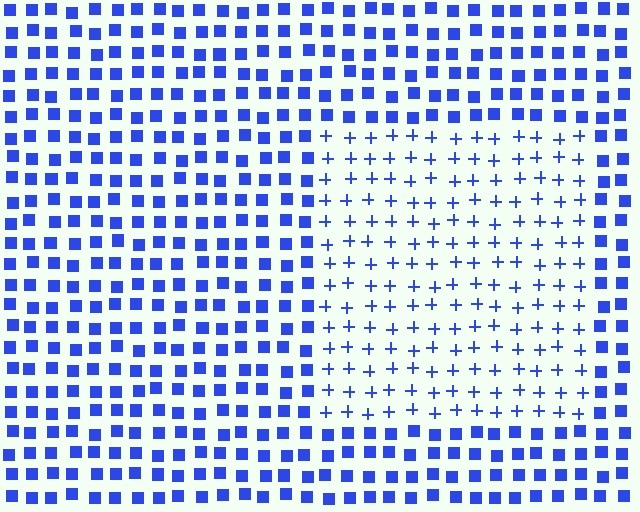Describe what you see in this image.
The image is filled with small blue elements arranged in a uniform grid. A rectangle-shaped region contains plus signs, while the surrounding area contains squares. The boundary is defined purely by the change in element shape.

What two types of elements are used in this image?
The image uses plus signs inside the rectangle region and squares outside it.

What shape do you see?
I see a rectangle.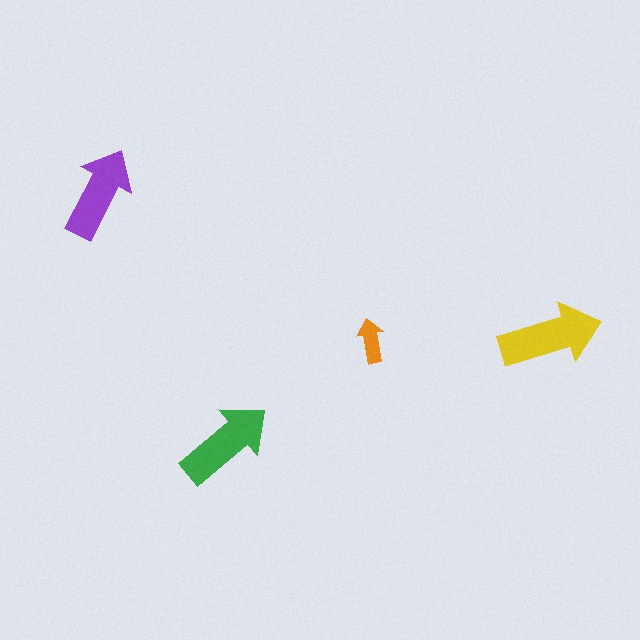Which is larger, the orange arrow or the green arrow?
The green one.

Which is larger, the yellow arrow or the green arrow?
The yellow one.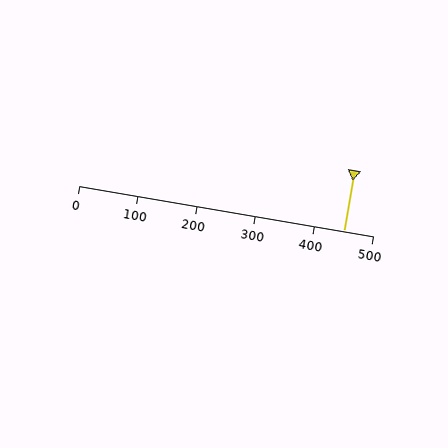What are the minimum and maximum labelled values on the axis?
The axis runs from 0 to 500.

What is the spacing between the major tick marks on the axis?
The major ticks are spaced 100 apart.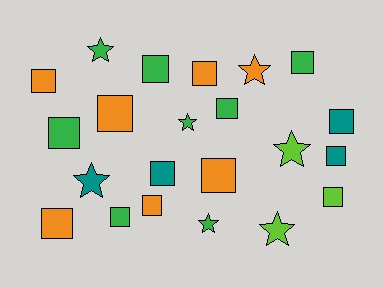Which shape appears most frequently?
Square, with 15 objects.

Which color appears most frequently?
Green, with 8 objects.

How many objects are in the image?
There are 22 objects.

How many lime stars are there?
There are 2 lime stars.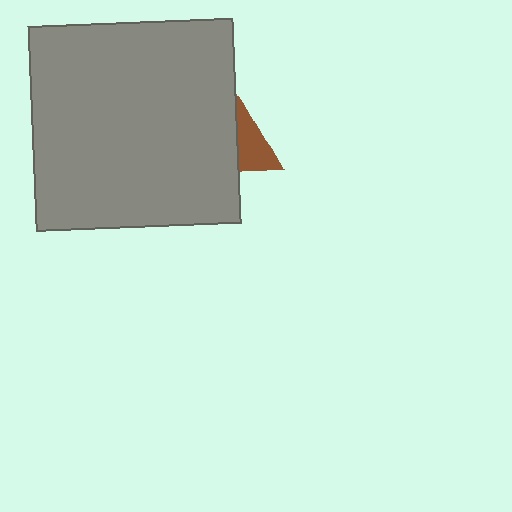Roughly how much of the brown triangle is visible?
A small part of it is visible (roughly 32%).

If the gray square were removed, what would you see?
You would see the complete brown triangle.